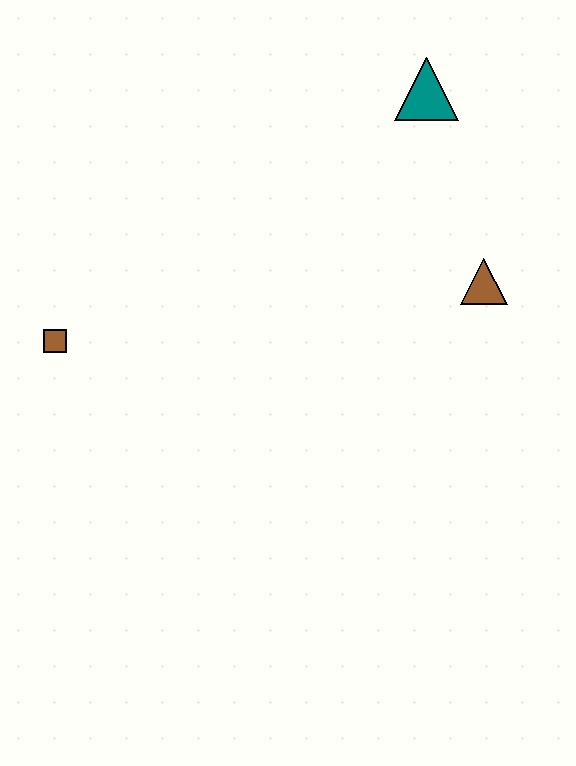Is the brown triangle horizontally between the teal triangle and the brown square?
No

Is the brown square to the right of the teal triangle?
No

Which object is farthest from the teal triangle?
The brown square is farthest from the teal triangle.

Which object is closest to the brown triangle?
The teal triangle is closest to the brown triangle.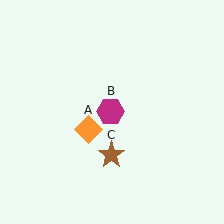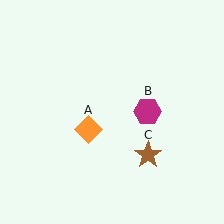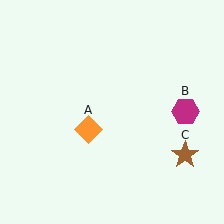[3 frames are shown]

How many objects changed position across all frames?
2 objects changed position: magenta hexagon (object B), brown star (object C).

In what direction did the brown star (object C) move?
The brown star (object C) moved right.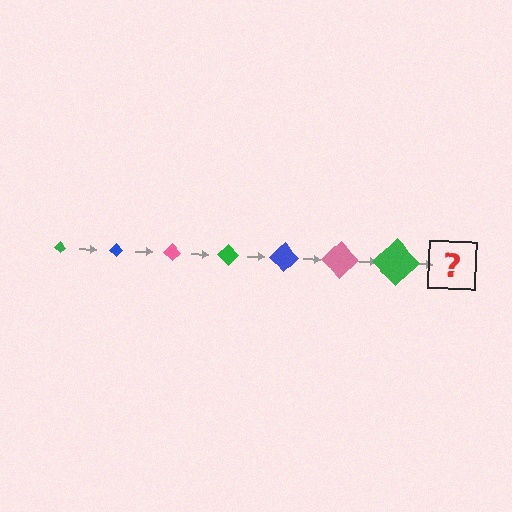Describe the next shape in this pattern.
It should be a blue diamond, larger than the previous one.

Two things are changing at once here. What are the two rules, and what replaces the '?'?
The two rules are that the diamond grows larger each step and the color cycles through green, blue, and pink. The '?' should be a blue diamond, larger than the previous one.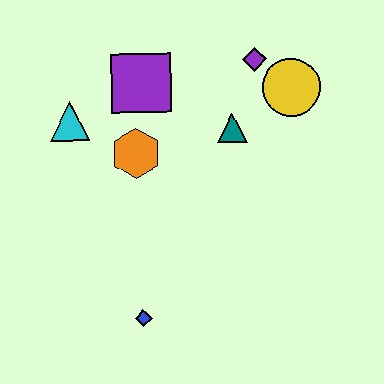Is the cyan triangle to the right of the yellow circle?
No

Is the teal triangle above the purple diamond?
No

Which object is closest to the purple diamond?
The yellow circle is closest to the purple diamond.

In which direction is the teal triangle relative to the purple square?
The teal triangle is to the right of the purple square.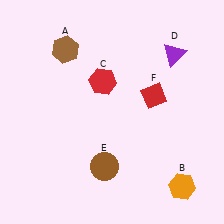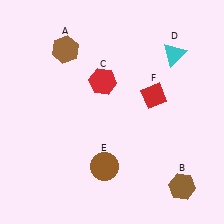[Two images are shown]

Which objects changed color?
B changed from orange to brown. D changed from purple to cyan.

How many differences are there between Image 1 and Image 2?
There are 2 differences between the two images.